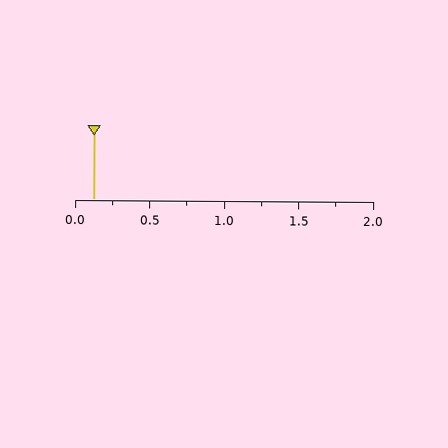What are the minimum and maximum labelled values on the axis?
The axis runs from 0.0 to 2.0.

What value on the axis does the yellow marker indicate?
The marker indicates approximately 0.12.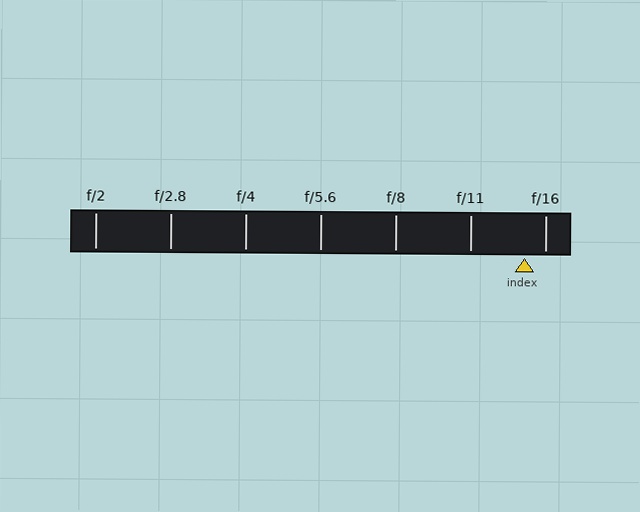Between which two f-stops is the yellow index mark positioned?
The index mark is between f/11 and f/16.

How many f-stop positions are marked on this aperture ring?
There are 7 f-stop positions marked.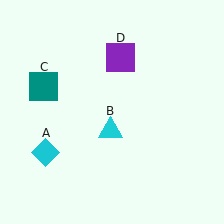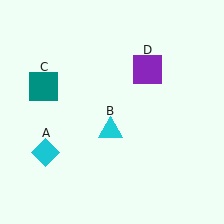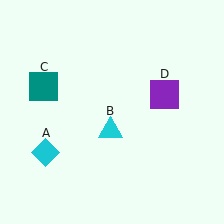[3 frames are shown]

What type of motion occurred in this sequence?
The purple square (object D) rotated clockwise around the center of the scene.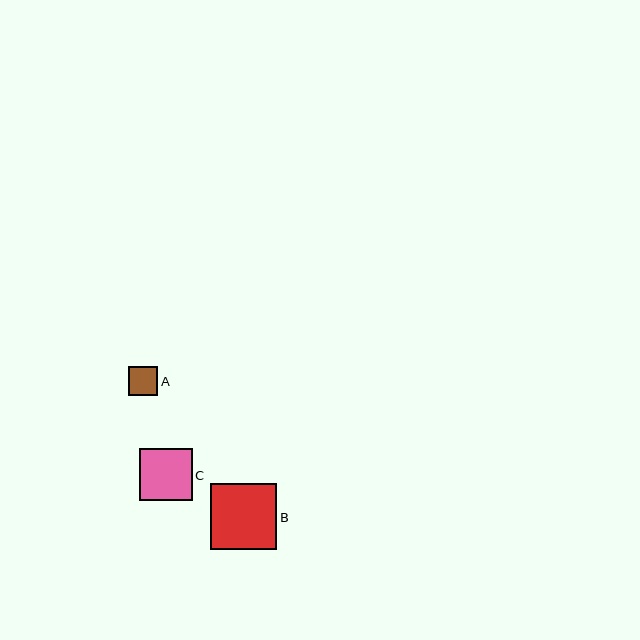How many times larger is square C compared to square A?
Square C is approximately 1.8 times the size of square A.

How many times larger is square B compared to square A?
Square B is approximately 2.3 times the size of square A.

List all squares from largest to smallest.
From largest to smallest: B, C, A.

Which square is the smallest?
Square A is the smallest with a size of approximately 29 pixels.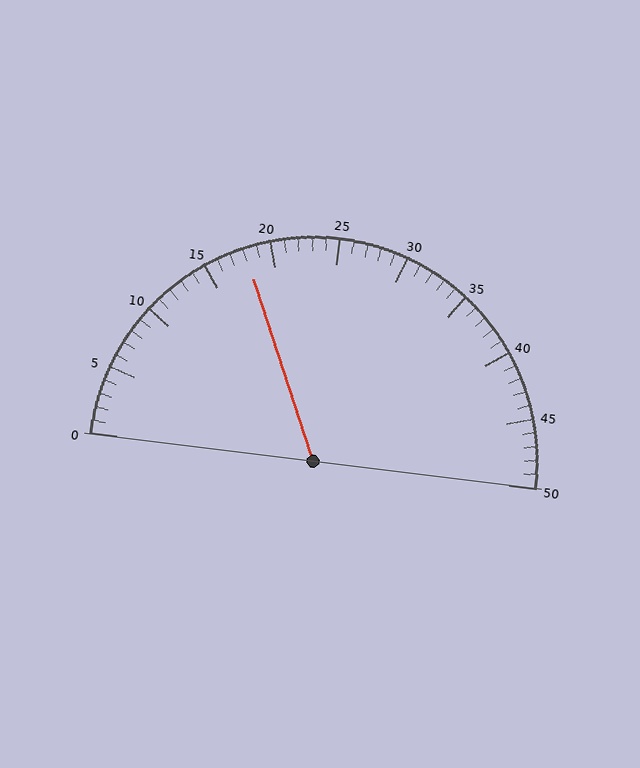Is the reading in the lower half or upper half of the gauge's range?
The reading is in the lower half of the range (0 to 50).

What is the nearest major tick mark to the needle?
The nearest major tick mark is 20.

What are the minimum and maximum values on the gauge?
The gauge ranges from 0 to 50.